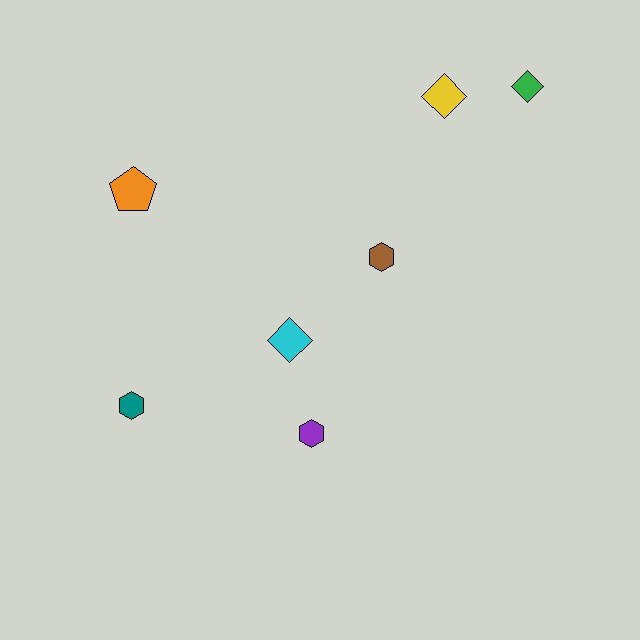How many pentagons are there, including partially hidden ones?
There is 1 pentagon.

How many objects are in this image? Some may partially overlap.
There are 7 objects.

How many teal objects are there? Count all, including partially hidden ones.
There is 1 teal object.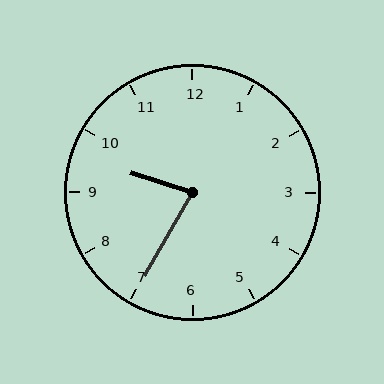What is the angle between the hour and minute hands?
Approximately 78 degrees.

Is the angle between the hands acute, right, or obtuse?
It is acute.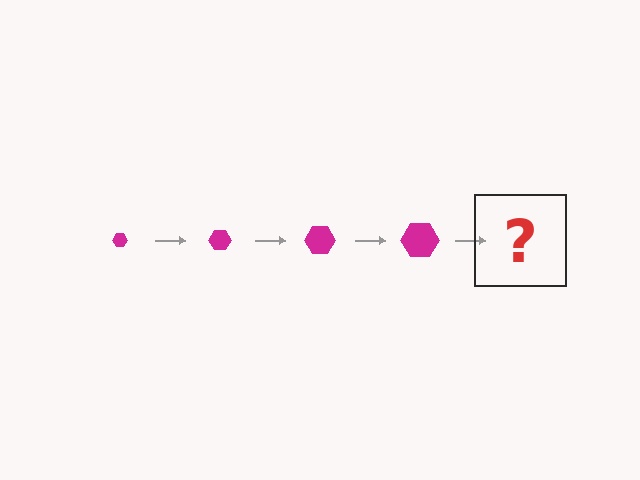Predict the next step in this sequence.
The next step is a magenta hexagon, larger than the previous one.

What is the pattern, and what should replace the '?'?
The pattern is that the hexagon gets progressively larger each step. The '?' should be a magenta hexagon, larger than the previous one.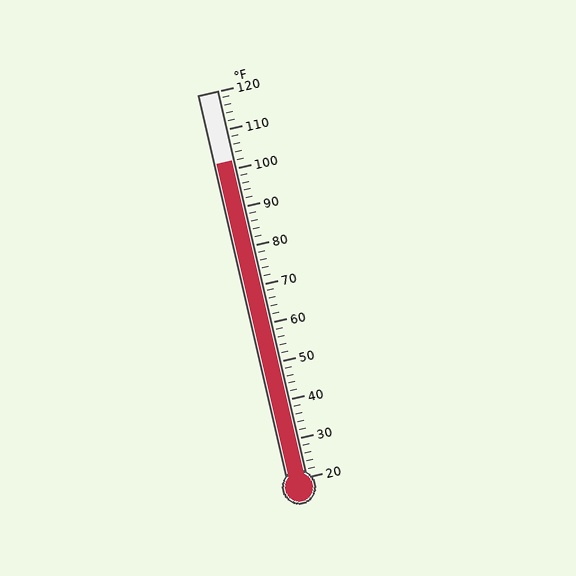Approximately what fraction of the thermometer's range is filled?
The thermometer is filled to approximately 80% of its range.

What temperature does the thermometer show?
The thermometer shows approximately 102°F.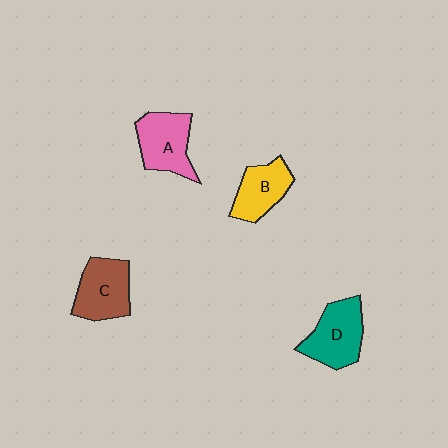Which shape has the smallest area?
Shape B (yellow).